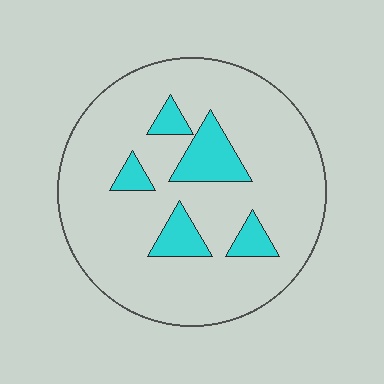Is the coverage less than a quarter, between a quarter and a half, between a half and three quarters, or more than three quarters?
Less than a quarter.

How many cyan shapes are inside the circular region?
5.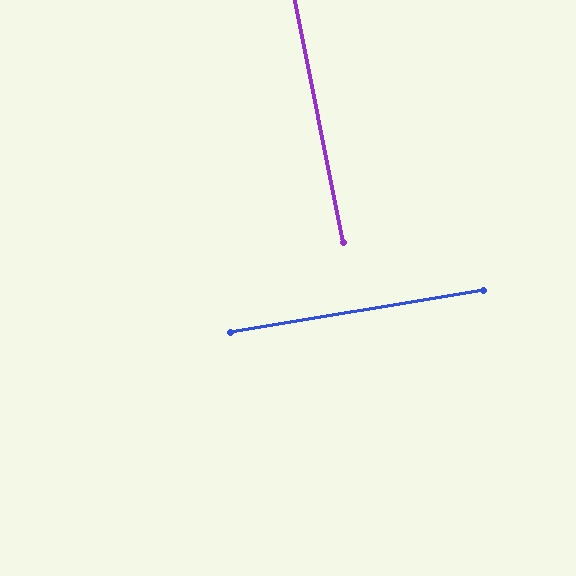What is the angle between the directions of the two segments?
Approximately 88 degrees.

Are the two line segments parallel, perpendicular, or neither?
Perpendicular — they meet at approximately 88°.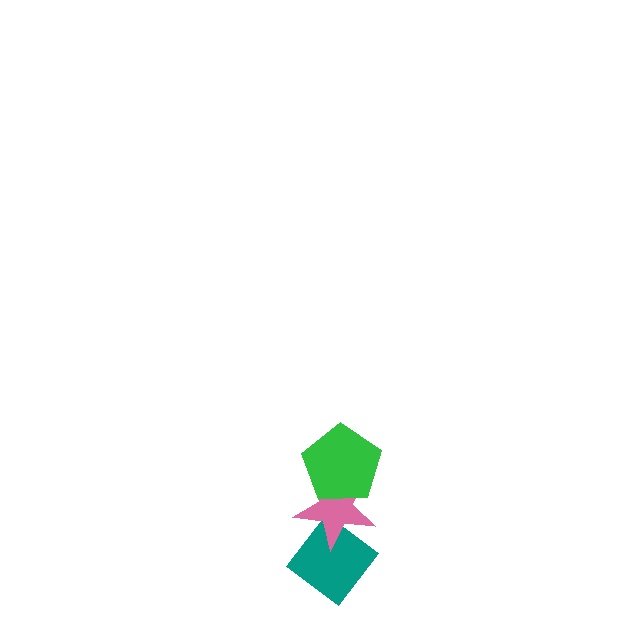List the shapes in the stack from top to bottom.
From top to bottom: the green pentagon, the pink star, the teal diamond.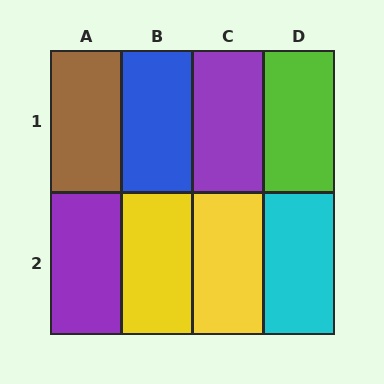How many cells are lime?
1 cell is lime.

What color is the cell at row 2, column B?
Yellow.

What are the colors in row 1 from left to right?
Brown, blue, purple, lime.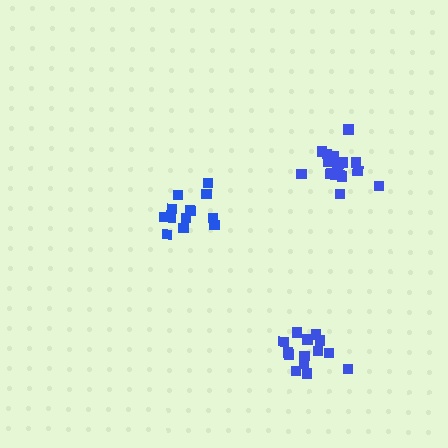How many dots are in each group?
Group 1: 14 dots, Group 2: 19 dots, Group 3: 14 dots (47 total).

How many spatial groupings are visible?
There are 3 spatial groupings.